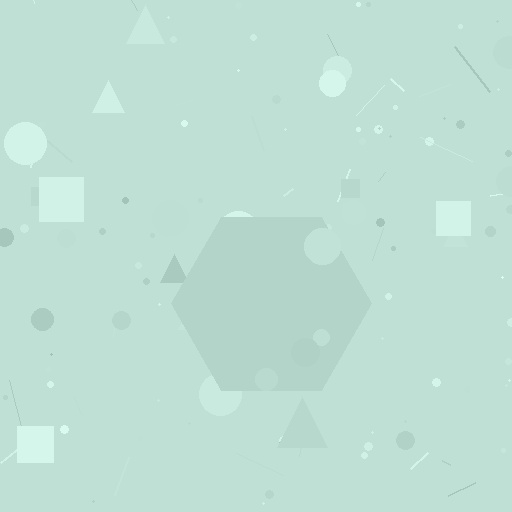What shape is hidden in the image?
A hexagon is hidden in the image.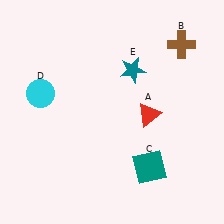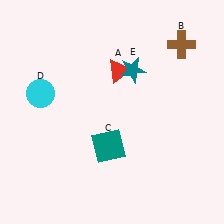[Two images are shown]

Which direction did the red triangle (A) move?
The red triangle (A) moved up.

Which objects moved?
The objects that moved are: the red triangle (A), the teal square (C).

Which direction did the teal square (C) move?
The teal square (C) moved left.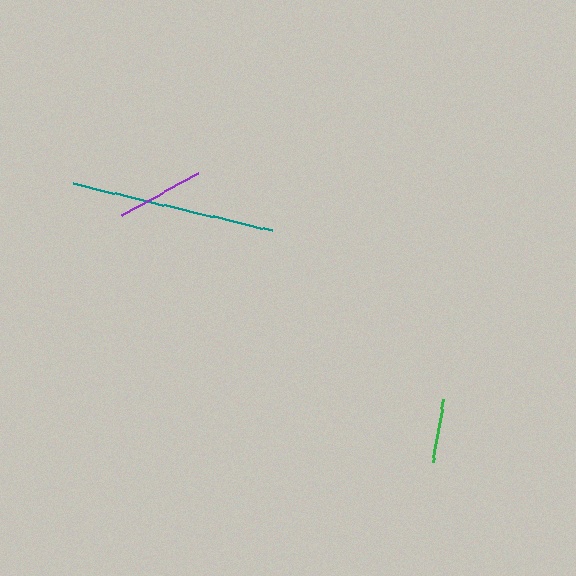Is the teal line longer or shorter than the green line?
The teal line is longer than the green line.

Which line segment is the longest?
The teal line is the longest at approximately 205 pixels.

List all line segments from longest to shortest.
From longest to shortest: teal, purple, green.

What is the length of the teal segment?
The teal segment is approximately 205 pixels long.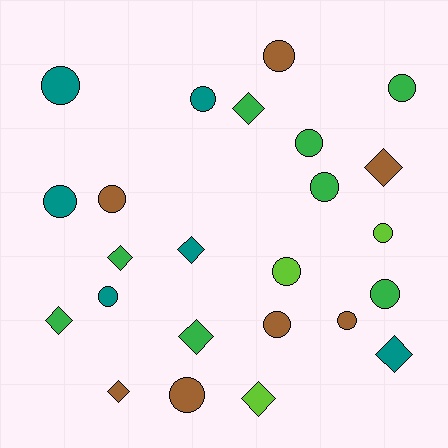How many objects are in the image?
There are 24 objects.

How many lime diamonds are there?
There is 1 lime diamond.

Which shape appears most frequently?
Circle, with 15 objects.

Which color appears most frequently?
Green, with 8 objects.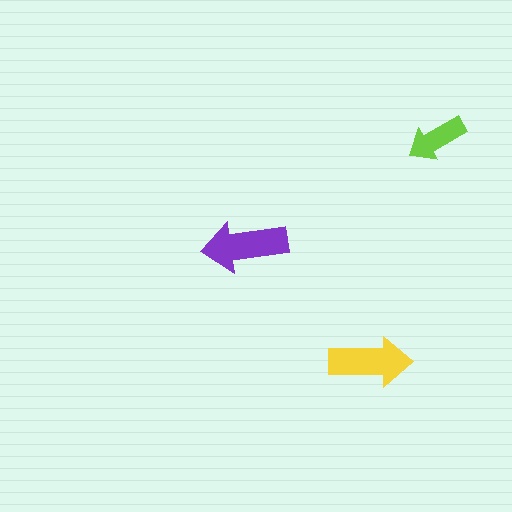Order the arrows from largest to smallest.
the purple one, the yellow one, the lime one.